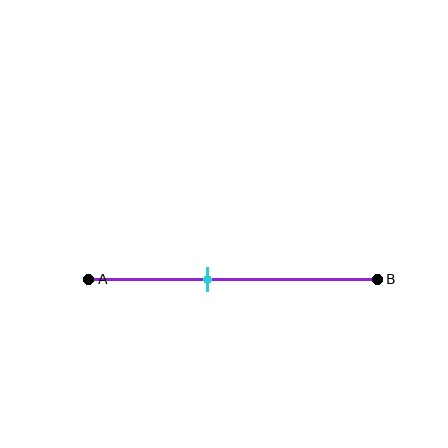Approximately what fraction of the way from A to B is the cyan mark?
The cyan mark is approximately 40% of the way from A to B.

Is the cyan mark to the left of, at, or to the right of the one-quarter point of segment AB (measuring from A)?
The cyan mark is to the right of the one-quarter point of segment AB.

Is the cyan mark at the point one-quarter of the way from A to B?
No, the mark is at about 40% from A, not at the 25% one-quarter point.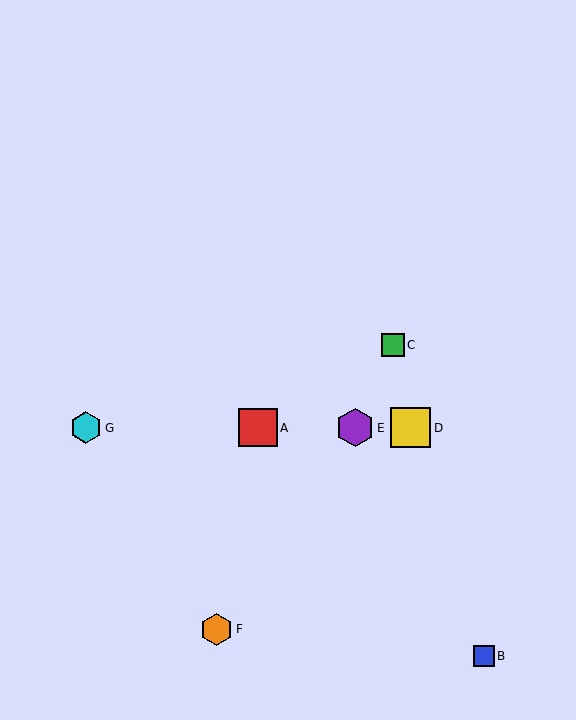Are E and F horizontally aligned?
No, E is at y≈428 and F is at y≈629.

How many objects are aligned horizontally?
4 objects (A, D, E, G) are aligned horizontally.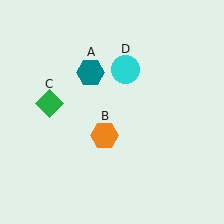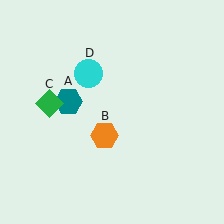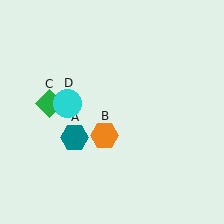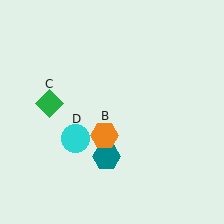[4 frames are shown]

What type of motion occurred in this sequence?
The teal hexagon (object A), cyan circle (object D) rotated counterclockwise around the center of the scene.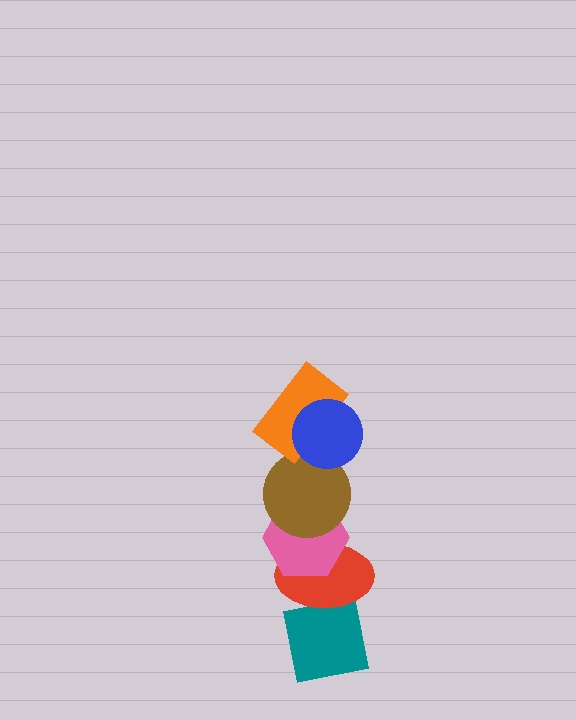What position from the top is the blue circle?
The blue circle is 1st from the top.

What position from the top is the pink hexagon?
The pink hexagon is 4th from the top.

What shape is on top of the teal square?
The red ellipse is on top of the teal square.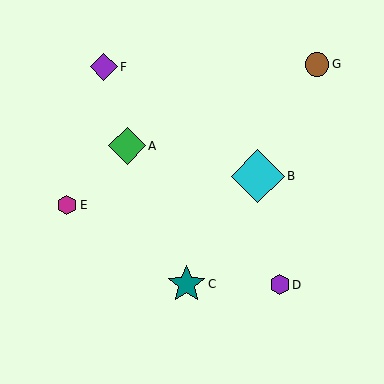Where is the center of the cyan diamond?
The center of the cyan diamond is at (258, 176).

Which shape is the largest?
The cyan diamond (labeled B) is the largest.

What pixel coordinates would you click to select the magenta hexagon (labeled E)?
Click at (67, 205) to select the magenta hexagon E.